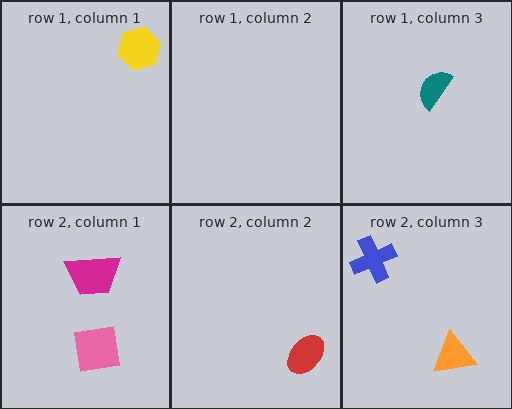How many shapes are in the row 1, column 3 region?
1.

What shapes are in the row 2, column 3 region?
The orange triangle, the blue cross.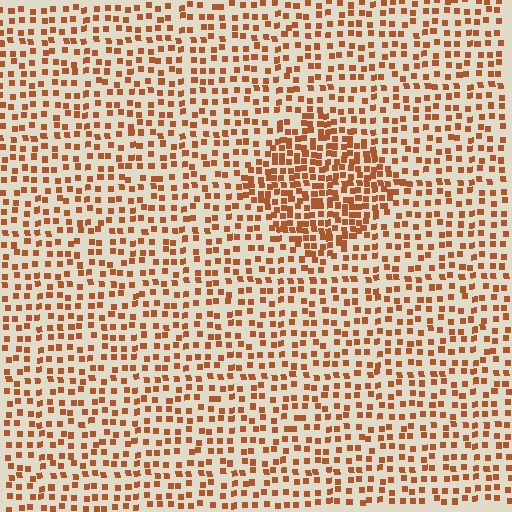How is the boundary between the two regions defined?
The boundary is defined by a change in element density (approximately 2.0x ratio). All elements are the same color, size, and shape.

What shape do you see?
I see a diamond.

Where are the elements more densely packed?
The elements are more densely packed inside the diamond boundary.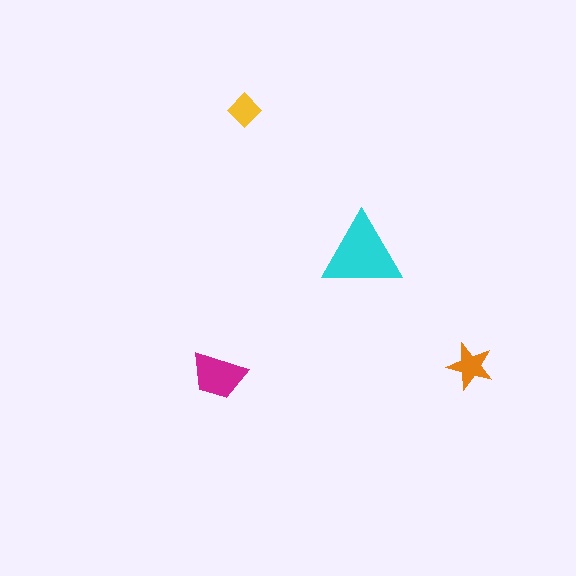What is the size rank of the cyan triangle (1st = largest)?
1st.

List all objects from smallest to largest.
The yellow diamond, the orange star, the magenta trapezoid, the cyan triangle.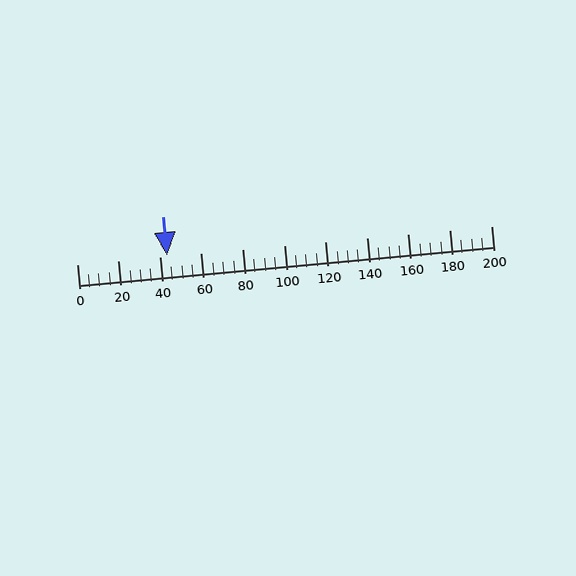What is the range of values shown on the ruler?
The ruler shows values from 0 to 200.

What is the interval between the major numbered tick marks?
The major tick marks are spaced 20 units apart.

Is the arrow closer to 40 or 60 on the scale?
The arrow is closer to 40.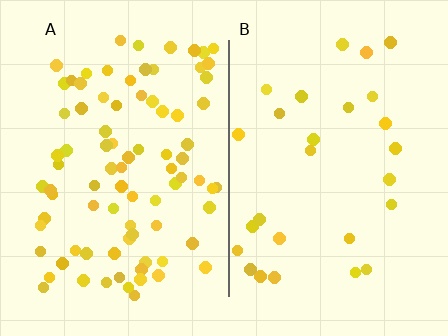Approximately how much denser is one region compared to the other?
Approximately 3.1× — region A over region B.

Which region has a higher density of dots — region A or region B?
A (the left).